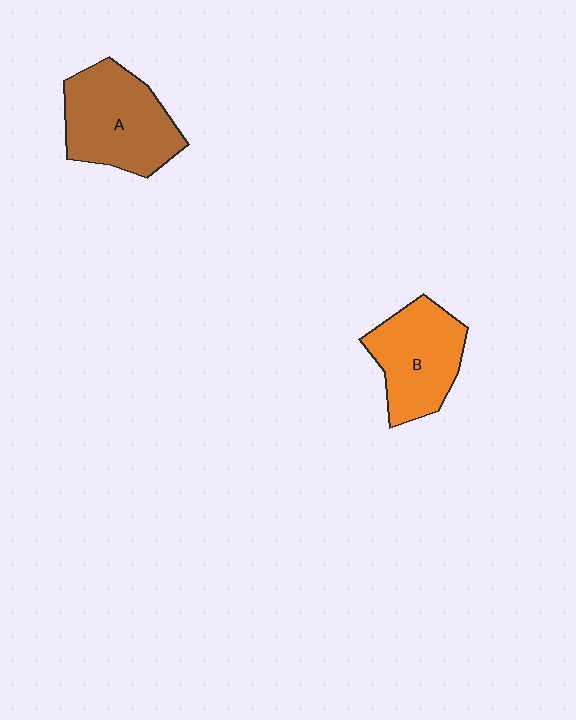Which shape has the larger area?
Shape A (brown).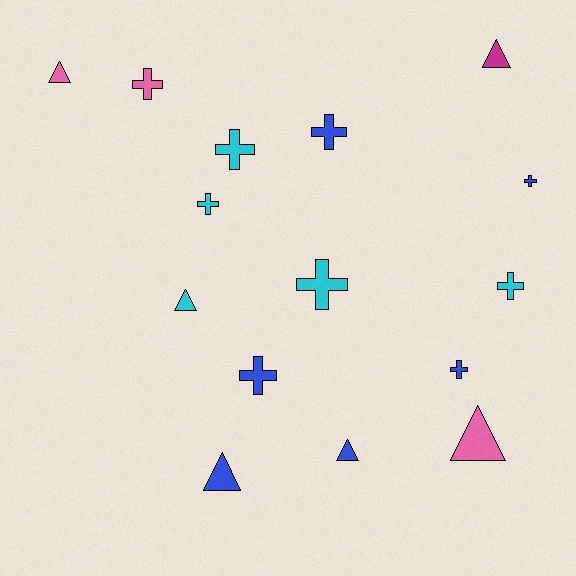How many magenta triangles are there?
There is 1 magenta triangle.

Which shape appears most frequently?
Cross, with 9 objects.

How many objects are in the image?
There are 15 objects.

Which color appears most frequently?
Blue, with 6 objects.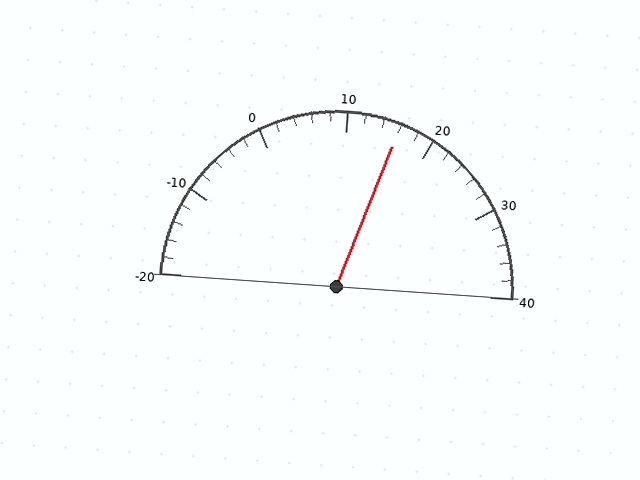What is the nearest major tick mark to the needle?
The nearest major tick mark is 20.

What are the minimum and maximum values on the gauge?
The gauge ranges from -20 to 40.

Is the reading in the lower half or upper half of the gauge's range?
The reading is in the upper half of the range (-20 to 40).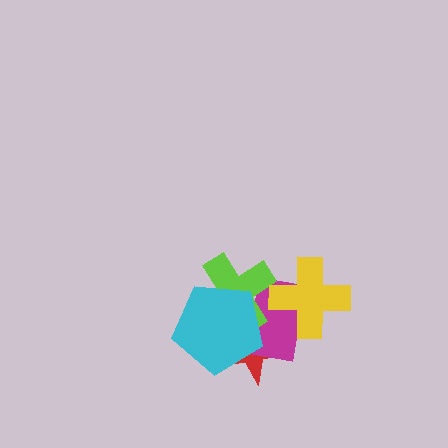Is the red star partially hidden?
Yes, it is partially covered by another shape.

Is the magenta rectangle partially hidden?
Yes, it is partially covered by another shape.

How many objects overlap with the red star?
3 objects overlap with the red star.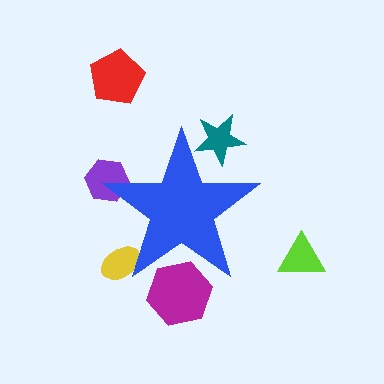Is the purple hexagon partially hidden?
Yes, the purple hexagon is partially hidden behind the blue star.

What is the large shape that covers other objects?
A blue star.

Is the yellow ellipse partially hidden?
Yes, the yellow ellipse is partially hidden behind the blue star.